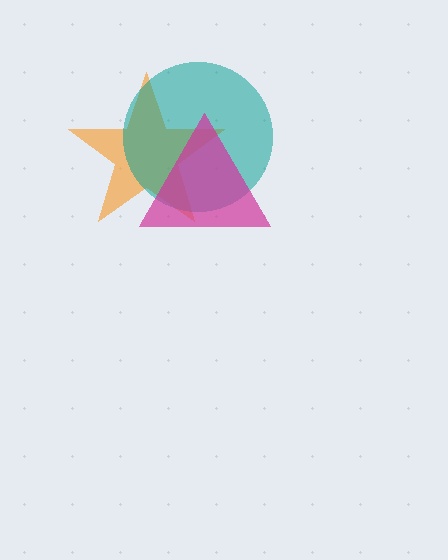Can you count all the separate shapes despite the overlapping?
Yes, there are 3 separate shapes.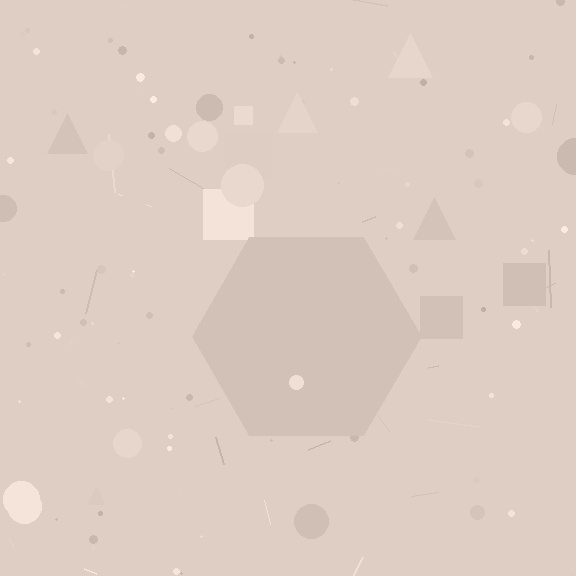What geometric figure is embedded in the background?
A hexagon is embedded in the background.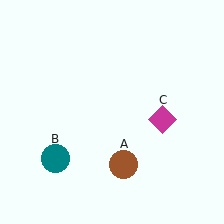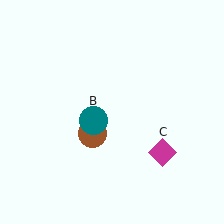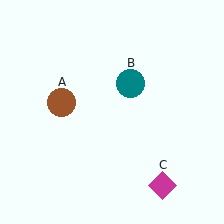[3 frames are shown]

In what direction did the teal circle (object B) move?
The teal circle (object B) moved up and to the right.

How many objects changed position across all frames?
3 objects changed position: brown circle (object A), teal circle (object B), magenta diamond (object C).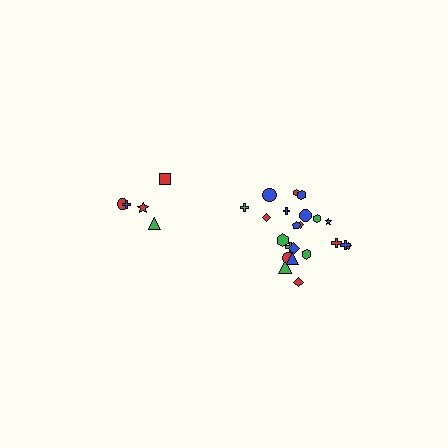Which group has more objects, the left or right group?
The right group.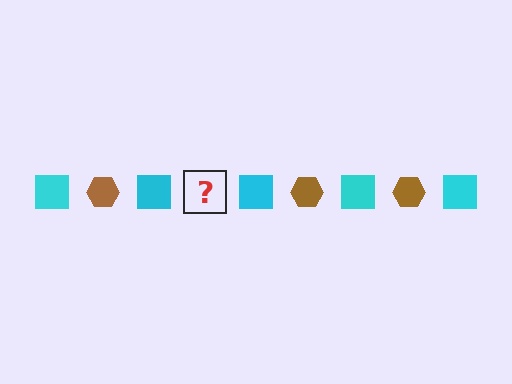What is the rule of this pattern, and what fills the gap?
The rule is that the pattern alternates between cyan square and brown hexagon. The gap should be filled with a brown hexagon.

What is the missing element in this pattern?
The missing element is a brown hexagon.